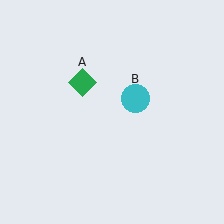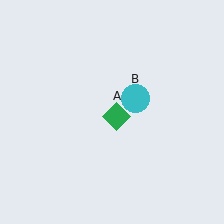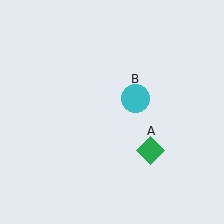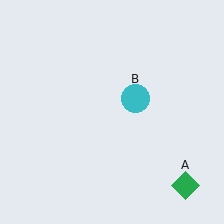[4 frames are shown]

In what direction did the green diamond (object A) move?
The green diamond (object A) moved down and to the right.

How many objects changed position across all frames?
1 object changed position: green diamond (object A).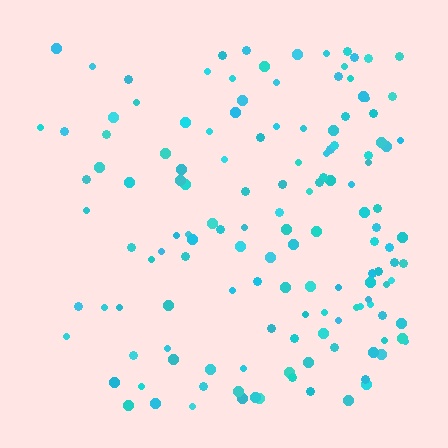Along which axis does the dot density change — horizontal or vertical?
Horizontal.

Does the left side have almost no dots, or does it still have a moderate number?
Still a moderate number, just noticeably fewer than the right.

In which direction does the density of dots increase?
From left to right, with the right side densest.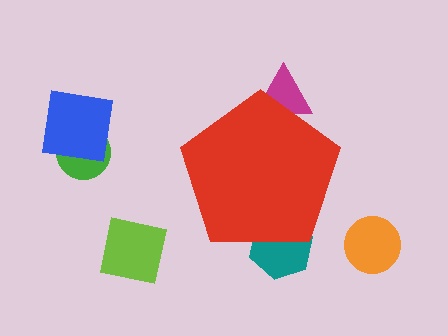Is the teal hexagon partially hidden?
Yes, the teal hexagon is partially hidden behind the red pentagon.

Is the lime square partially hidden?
No, the lime square is fully visible.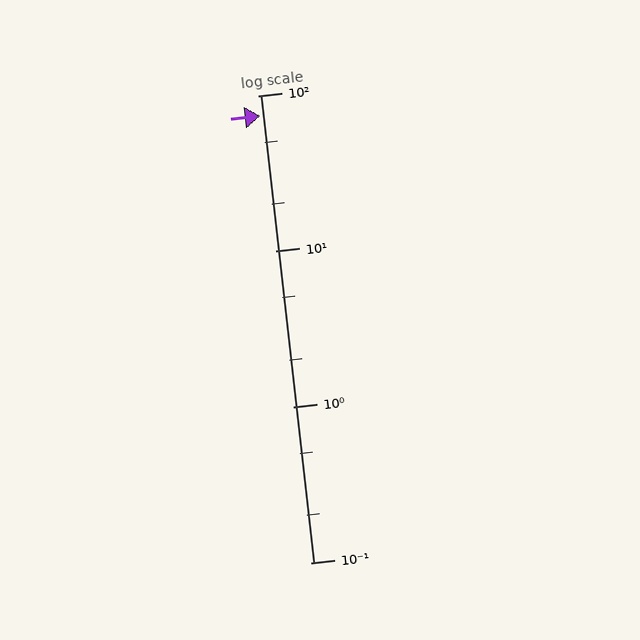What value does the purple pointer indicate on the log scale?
The pointer indicates approximately 74.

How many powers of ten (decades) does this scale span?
The scale spans 3 decades, from 0.1 to 100.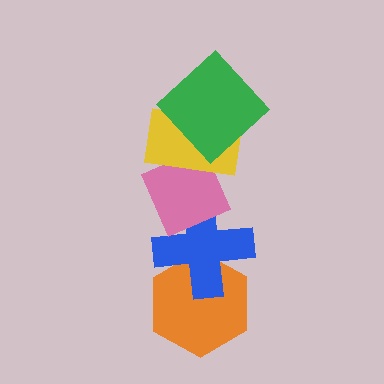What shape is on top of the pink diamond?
The yellow rectangle is on top of the pink diamond.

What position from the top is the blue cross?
The blue cross is 4th from the top.